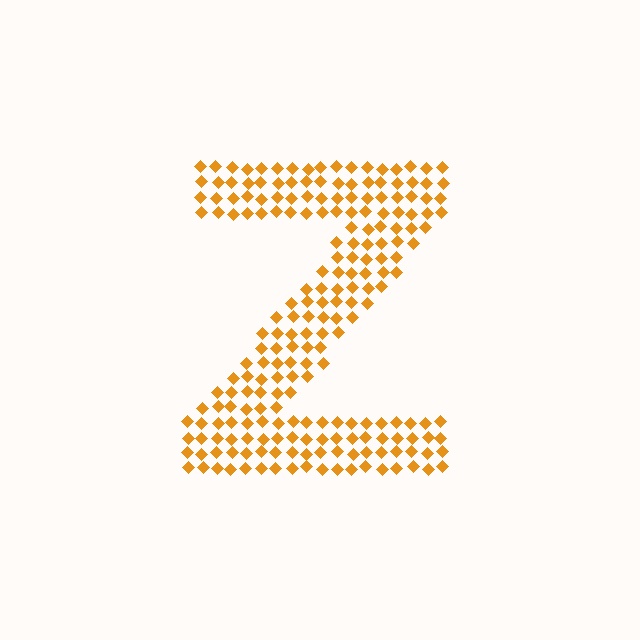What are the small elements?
The small elements are diamonds.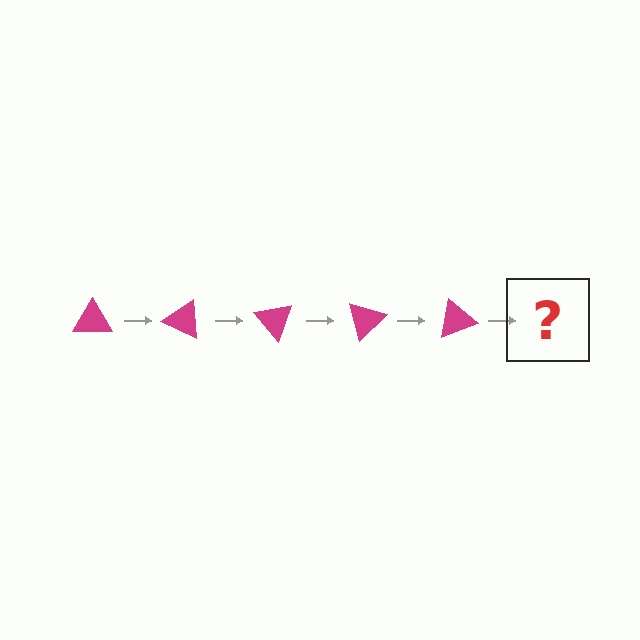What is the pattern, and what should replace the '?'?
The pattern is that the triangle rotates 25 degrees each step. The '?' should be a magenta triangle rotated 125 degrees.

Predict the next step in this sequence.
The next step is a magenta triangle rotated 125 degrees.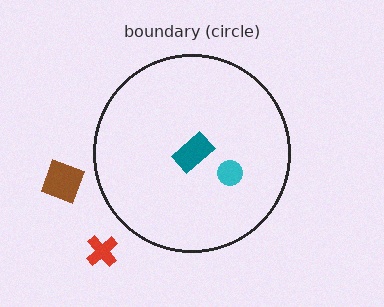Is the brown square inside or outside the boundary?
Outside.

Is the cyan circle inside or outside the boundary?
Inside.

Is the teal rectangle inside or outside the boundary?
Inside.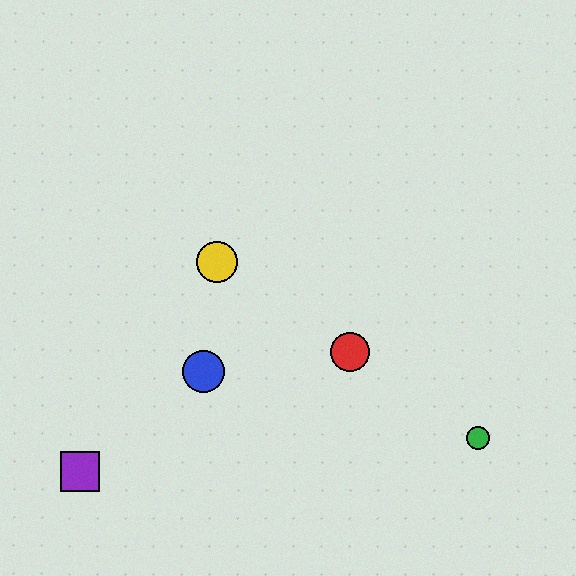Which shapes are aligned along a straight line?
The red circle, the green circle, the yellow circle are aligned along a straight line.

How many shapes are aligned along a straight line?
3 shapes (the red circle, the green circle, the yellow circle) are aligned along a straight line.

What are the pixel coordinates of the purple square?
The purple square is at (79, 471).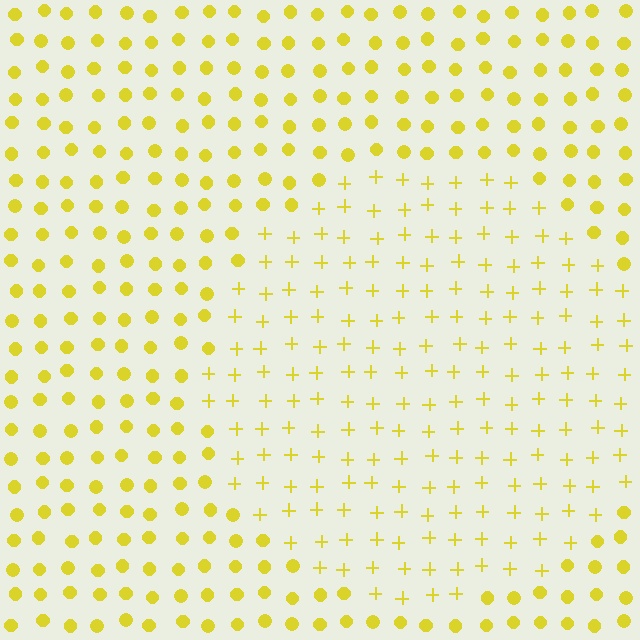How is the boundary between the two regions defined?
The boundary is defined by a change in element shape: plus signs inside vs. circles outside. All elements share the same color and spacing.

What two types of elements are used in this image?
The image uses plus signs inside the circle region and circles outside it.